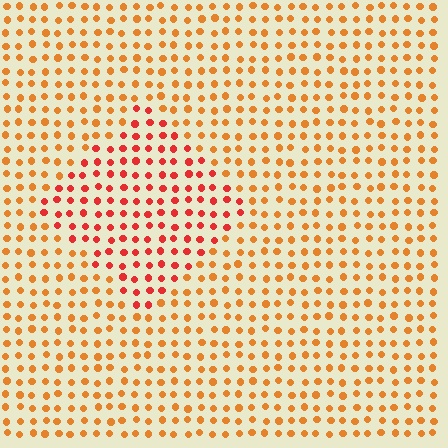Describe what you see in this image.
The image is filled with small orange elements in a uniform arrangement. A diamond-shaped region is visible where the elements are tinted to a slightly different hue, forming a subtle color boundary.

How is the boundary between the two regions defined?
The boundary is defined purely by a slight shift in hue (about 30 degrees). Spacing, size, and orientation are identical on both sides.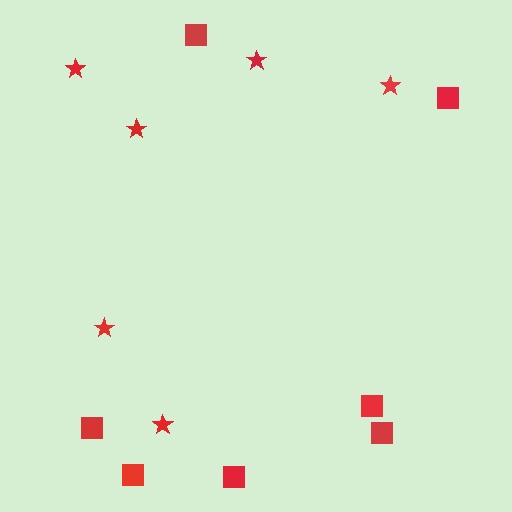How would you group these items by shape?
There are 2 groups: one group of stars (6) and one group of squares (7).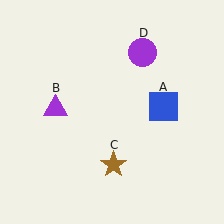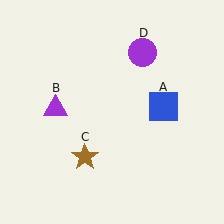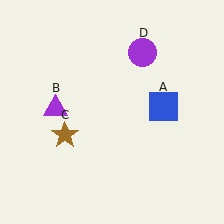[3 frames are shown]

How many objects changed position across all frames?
1 object changed position: brown star (object C).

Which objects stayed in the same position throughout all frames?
Blue square (object A) and purple triangle (object B) and purple circle (object D) remained stationary.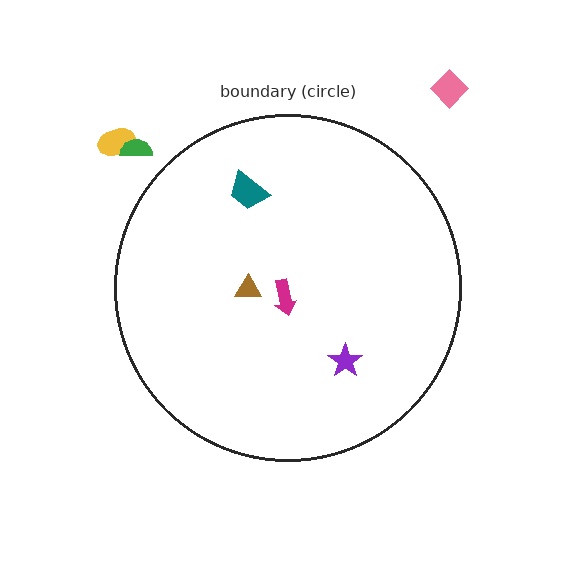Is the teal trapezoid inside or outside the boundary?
Inside.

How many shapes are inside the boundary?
4 inside, 3 outside.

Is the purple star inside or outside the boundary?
Inside.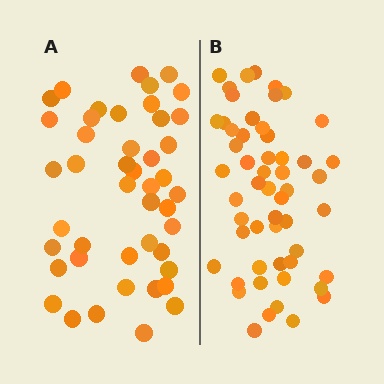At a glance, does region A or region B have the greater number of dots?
Region B (the right region) has more dots.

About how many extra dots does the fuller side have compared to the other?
Region B has roughly 8 or so more dots than region A.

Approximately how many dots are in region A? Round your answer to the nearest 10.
About 40 dots. (The exact count is 45, which rounds to 40.)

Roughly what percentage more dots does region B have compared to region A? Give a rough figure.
About 20% more.